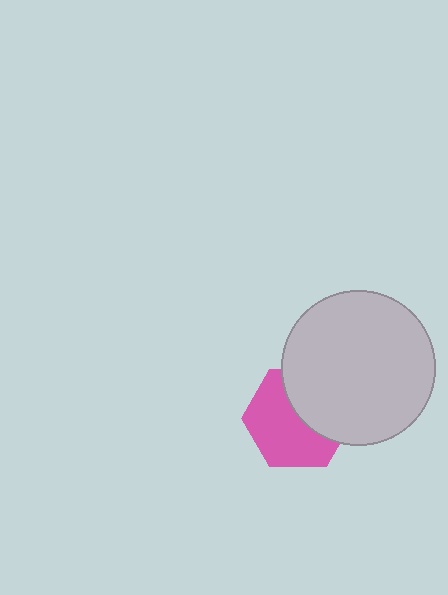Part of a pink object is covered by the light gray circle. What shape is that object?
It is a hexagon.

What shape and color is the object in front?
The object in front is a light gray circle.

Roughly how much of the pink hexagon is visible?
About half of it is visible (roughly 59%).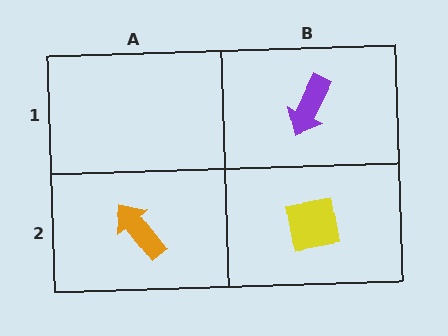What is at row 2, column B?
A yellow square.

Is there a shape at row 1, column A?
No, that cell is empty.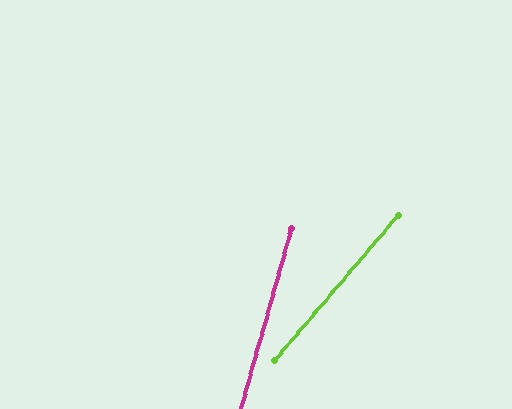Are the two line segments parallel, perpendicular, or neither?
Neither parallel nor perpendicular — they differ by about 25°.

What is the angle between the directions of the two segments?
Approximately 25 degrees.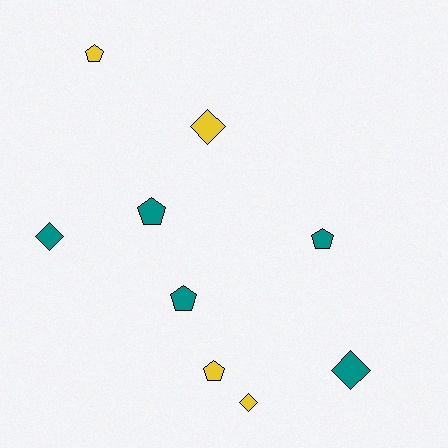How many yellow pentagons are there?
There are 2 yellow pentagons.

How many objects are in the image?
There are 9 objects.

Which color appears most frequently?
Teal, with 5 objects.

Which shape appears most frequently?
Pentagon, with 5 objects.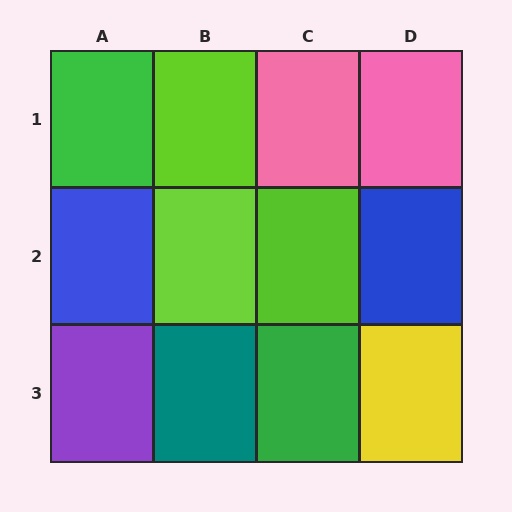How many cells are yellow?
1 cell is yellow.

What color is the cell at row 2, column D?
Blue.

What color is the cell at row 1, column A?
Green.